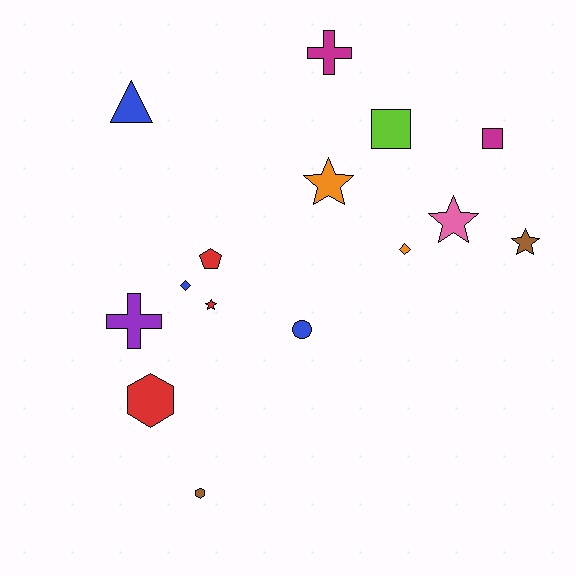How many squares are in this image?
There are 2 squares.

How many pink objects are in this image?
There is 1 pink object.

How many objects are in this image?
There are 15 objects.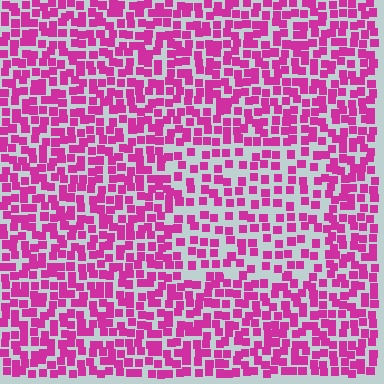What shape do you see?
I see a rectangle.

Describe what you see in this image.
The image contains small magenta elements arranged at two different densities. A rectangle-shaped region is visible where the elements are less densely packed than the surrounding area.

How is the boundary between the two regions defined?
The boundary is defined by a change in element density (approximately 1.6x ratio). All elements are the same color, size, and shape.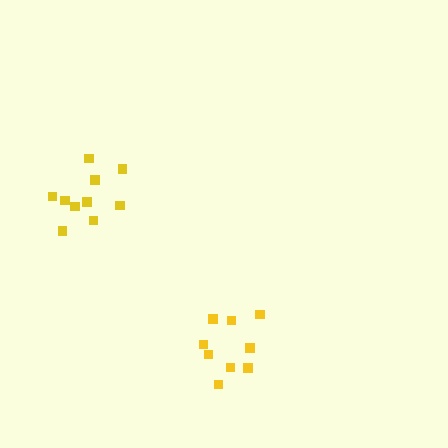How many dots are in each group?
Group 1: 10 dots, Group 2: 9 dots (19 total).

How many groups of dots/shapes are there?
There are 2 groups.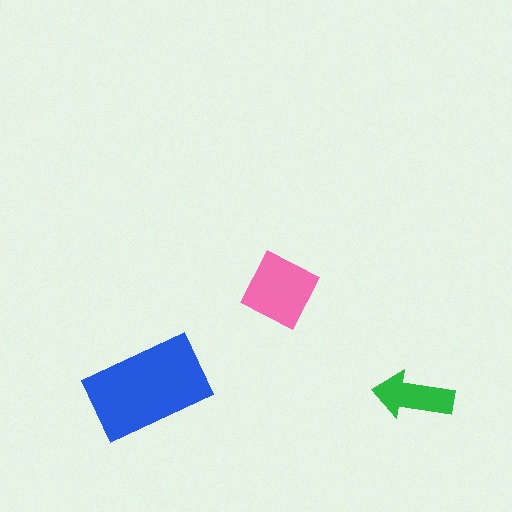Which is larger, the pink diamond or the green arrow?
The pink diamond.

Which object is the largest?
The blue rectangle.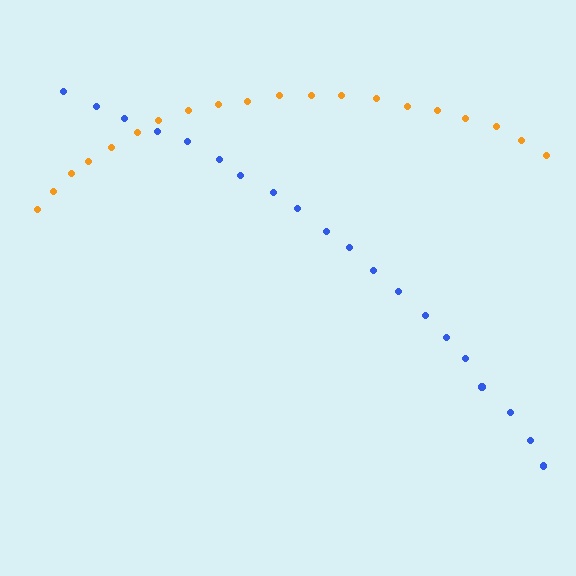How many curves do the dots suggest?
There are 2 distinct paths.